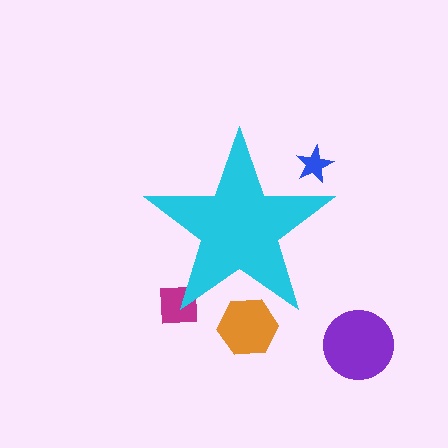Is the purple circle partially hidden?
No, the purple circle is fully visible.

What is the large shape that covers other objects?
A cyan star.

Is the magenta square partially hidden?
Yes, the magenta square is partially hidden behind the cyan star.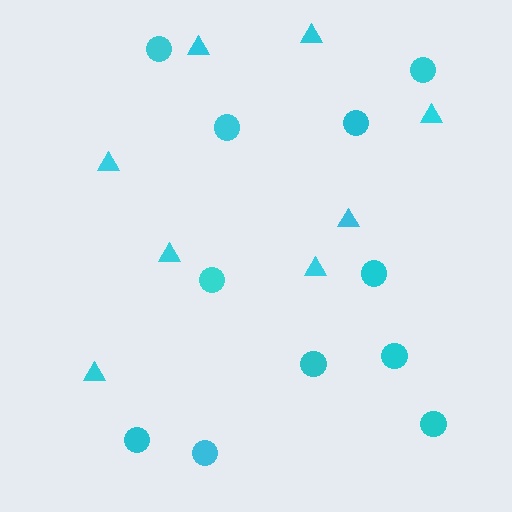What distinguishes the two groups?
There are 2 groups: one group of triangles (8) and one group of circles (11).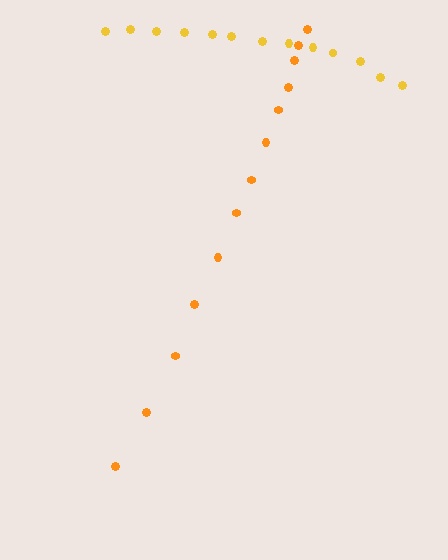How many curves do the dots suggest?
There are 2 distinct paths.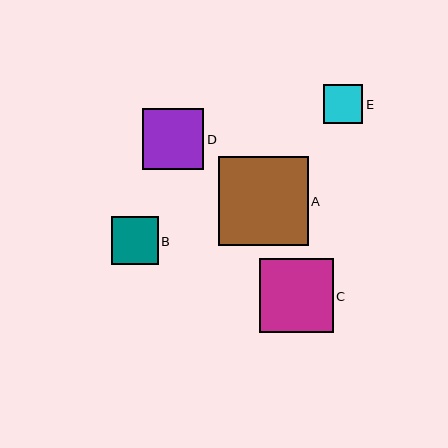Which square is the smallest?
Square E is the smallest with a size of approximately 39 pixels.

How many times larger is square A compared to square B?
Square A is approximately 1.9 times the size of square B.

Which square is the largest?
Square A is the largest with a size of approximately 89 pixels.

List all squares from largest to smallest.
From largest to smallest: A, C, D, B, E.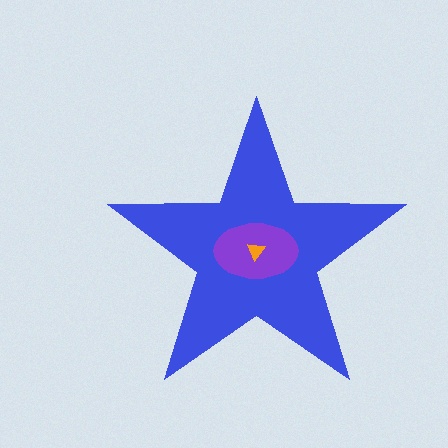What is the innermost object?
The orange triangle.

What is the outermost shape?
The blue star.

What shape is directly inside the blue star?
The purple ellipse.